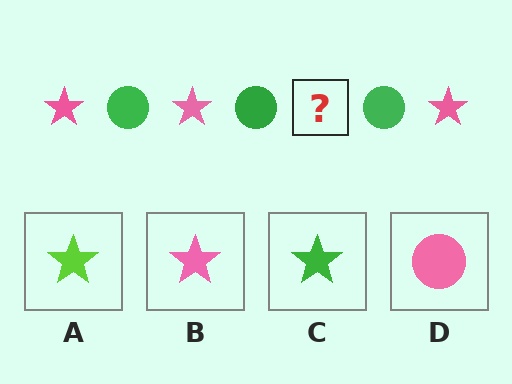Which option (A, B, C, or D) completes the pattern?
B.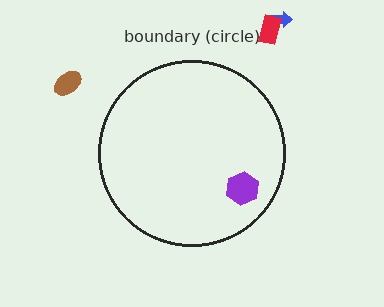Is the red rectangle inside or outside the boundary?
Outside.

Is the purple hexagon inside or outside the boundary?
Inside.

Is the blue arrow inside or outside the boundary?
Outside.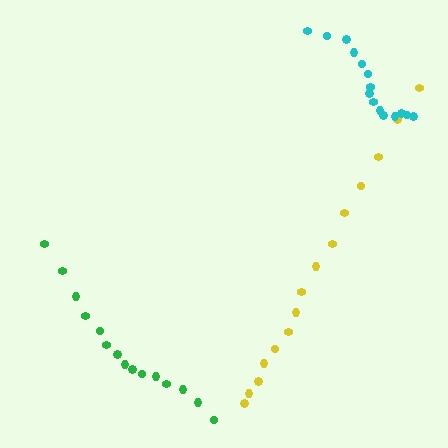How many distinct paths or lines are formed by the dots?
There are 3 distinct paths.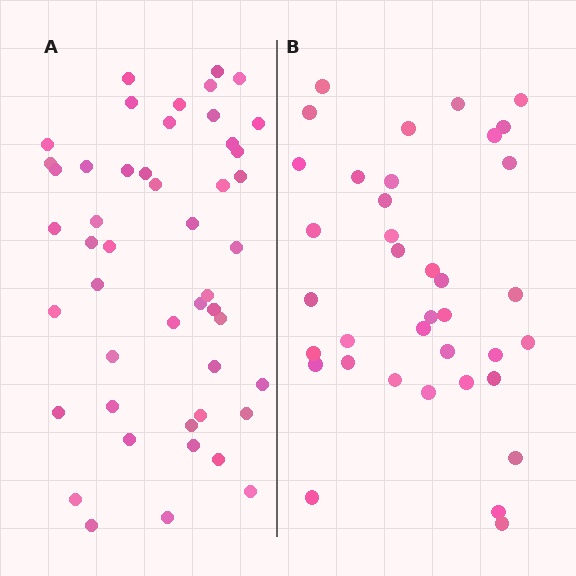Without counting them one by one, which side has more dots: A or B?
Region A (the left region) has more dots.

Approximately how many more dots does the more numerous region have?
Region A has roughly 12 or so more dots than region B.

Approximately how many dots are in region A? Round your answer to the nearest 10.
About 50 dots. (The exact count is 48, which rounds to 50.)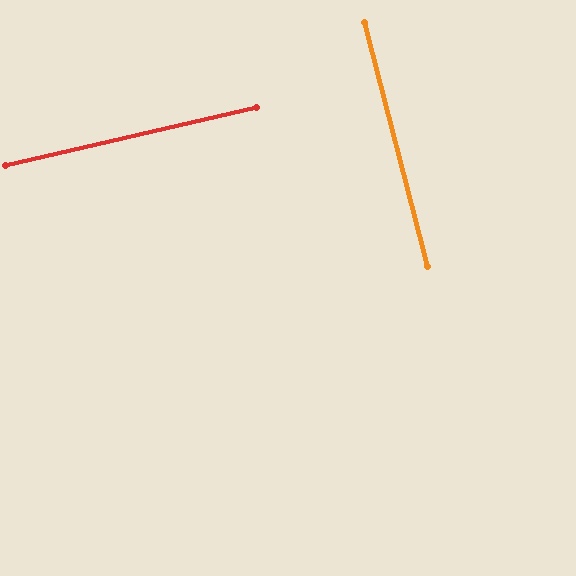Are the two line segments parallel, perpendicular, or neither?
Perpendicular — they meet at approximately 89°.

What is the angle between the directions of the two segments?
Approximately 89 degrees.